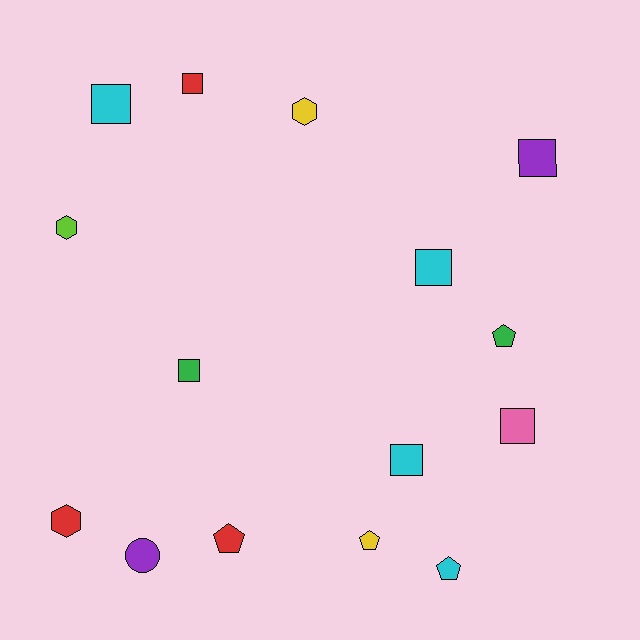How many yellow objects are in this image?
There are 2 yellow objects.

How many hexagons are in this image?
There are 3 hexagons.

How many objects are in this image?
There are 15 objects.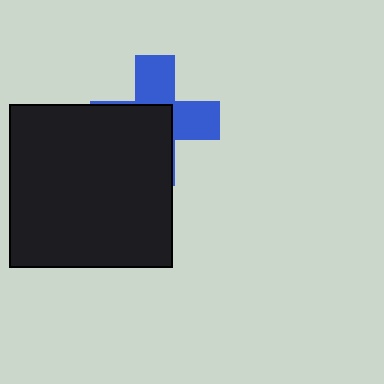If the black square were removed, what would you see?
You would see the complete blue cross.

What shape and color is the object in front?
The object in front is a black square.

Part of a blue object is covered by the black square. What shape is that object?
It is a cross.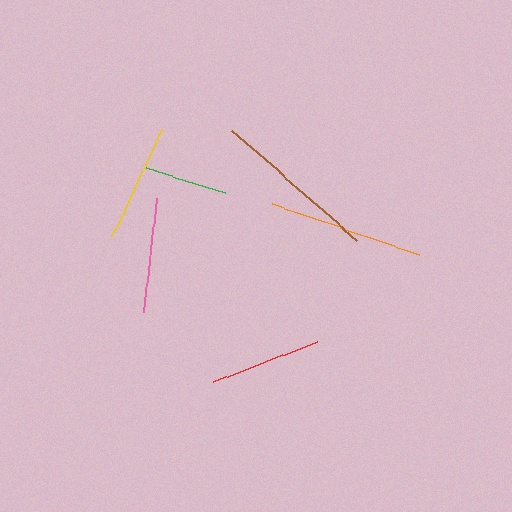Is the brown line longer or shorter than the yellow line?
The brown line is longer than the yellow line.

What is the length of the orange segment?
The orange segment is approximately 156 pixels long.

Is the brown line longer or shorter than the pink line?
The brown line is longer than the pink line.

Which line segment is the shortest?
The green line is the shortest at approximately 84 pixels.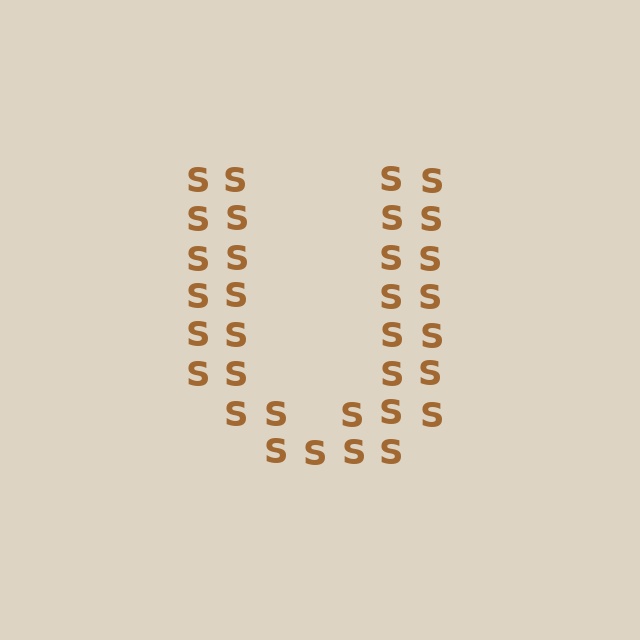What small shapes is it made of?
It is made of small letter S's.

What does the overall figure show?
The overall figure shows the letter U.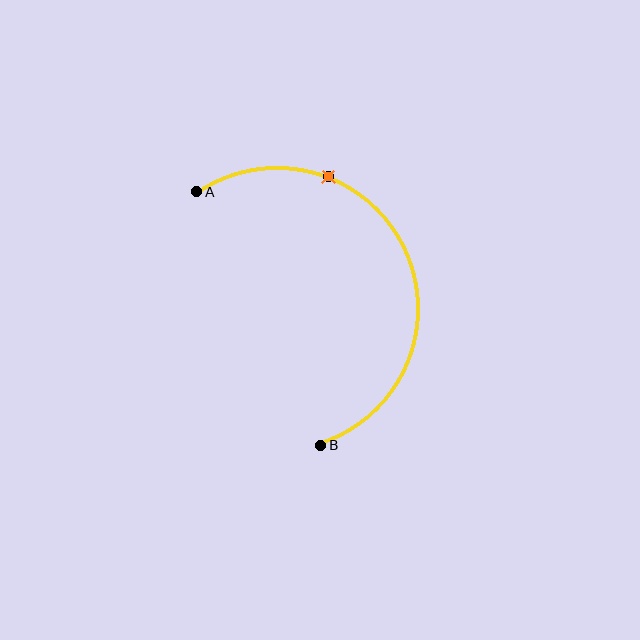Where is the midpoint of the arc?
The arc midpoint is the point on the curve farthest from the straight line joining A and B. It sits to the right of that line.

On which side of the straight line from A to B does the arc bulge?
The arc bulges to the right of the straight line connecting A and B.